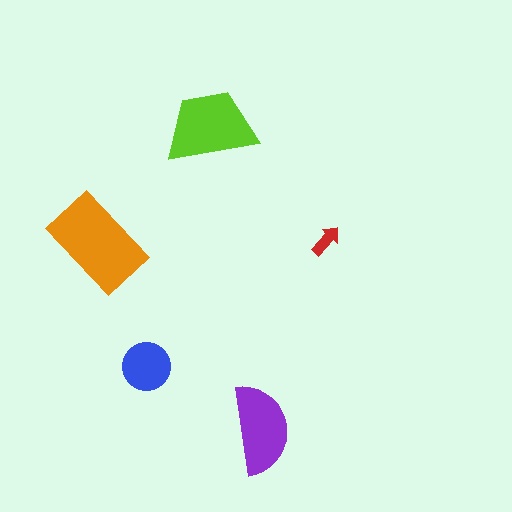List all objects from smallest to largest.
The red arrow, the blue circle, the purple semicircle, the lime trapezoid, the orange rectangle.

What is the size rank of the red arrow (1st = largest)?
5th.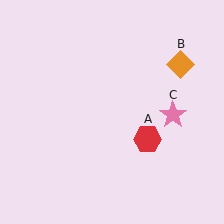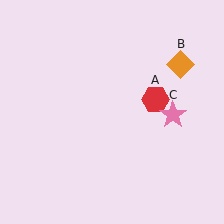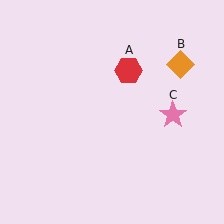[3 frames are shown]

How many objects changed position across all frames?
1 object changed position: red hexagon (object A).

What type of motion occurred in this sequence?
The red hexagon (object A) rotated counterclockwise around the center of the scene.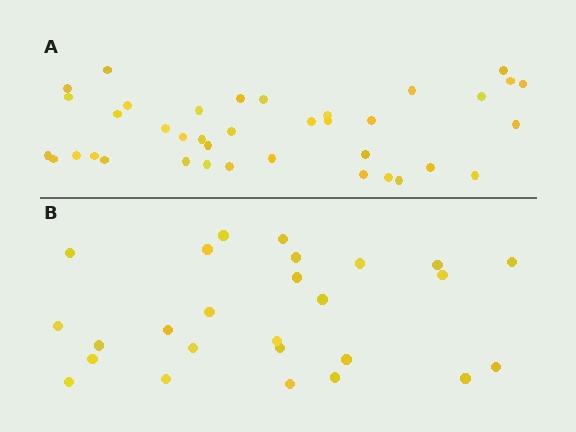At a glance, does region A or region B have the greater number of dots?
Region A (the top region) has more dots.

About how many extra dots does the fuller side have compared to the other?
Region A has roughly 12 or so more dots than region B.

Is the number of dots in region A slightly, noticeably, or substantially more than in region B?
Region A has substantially more. The ratio is roughly 1.5 to 1.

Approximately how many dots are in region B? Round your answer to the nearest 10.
About 30 dots. (The exact count is 26, which rounds to 30.)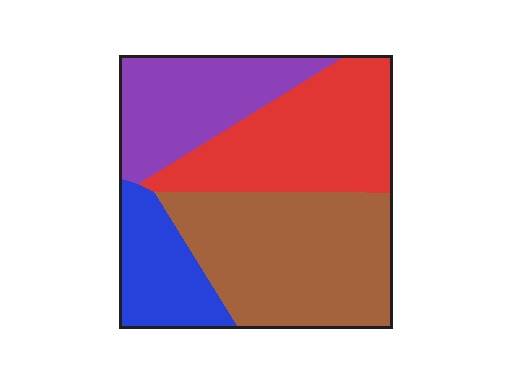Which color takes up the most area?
Brown, at roughly 35%.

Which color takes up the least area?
Blue, at roughly 15%.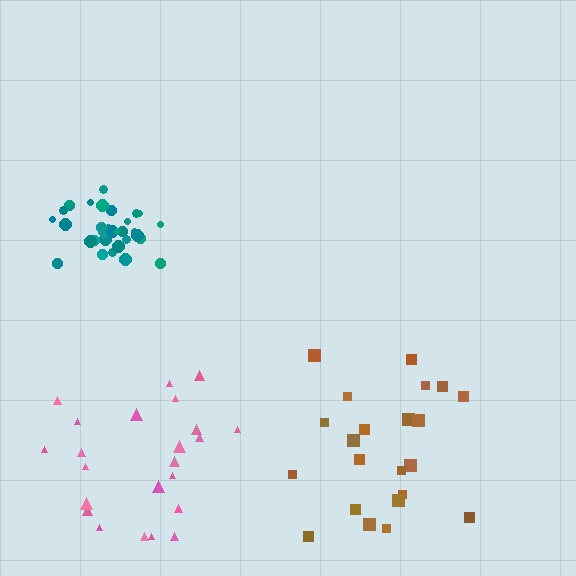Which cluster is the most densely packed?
Teal.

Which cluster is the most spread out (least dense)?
Pink.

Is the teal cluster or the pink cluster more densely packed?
Teal.